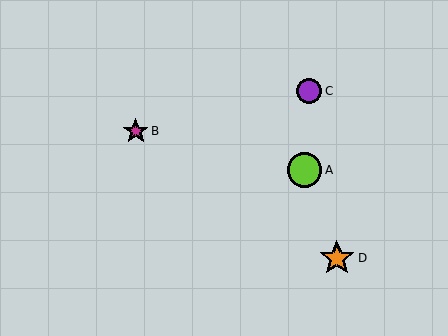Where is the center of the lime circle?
The center of the lime circle is at (305, 170).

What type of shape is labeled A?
Shape A is a lime circle.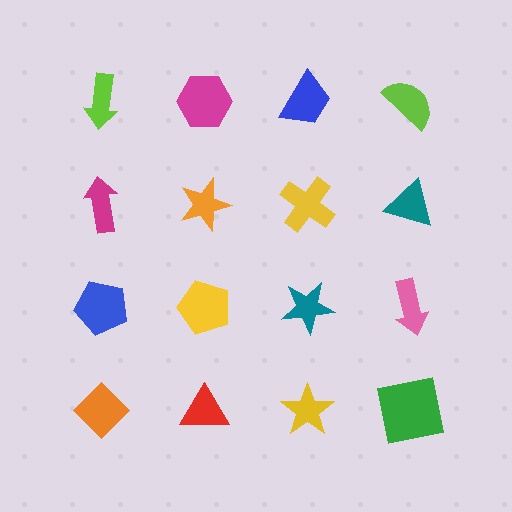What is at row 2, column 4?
A teal triangle.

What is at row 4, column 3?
A yellow star.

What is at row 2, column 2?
An orange star.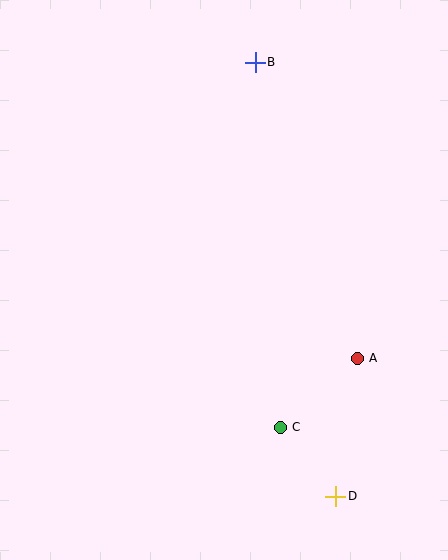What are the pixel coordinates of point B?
Point B is at (255, 62).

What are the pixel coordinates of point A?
Point A is at (357, 358).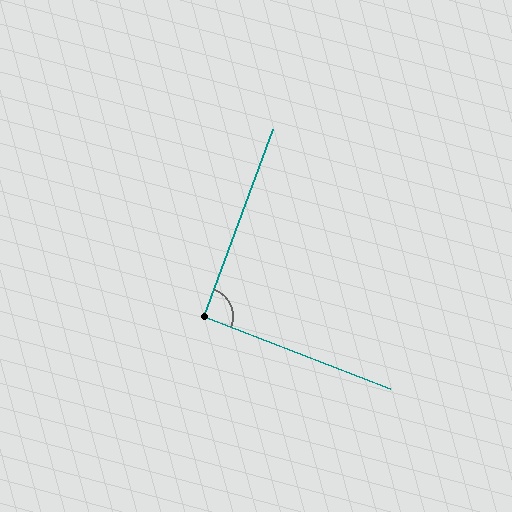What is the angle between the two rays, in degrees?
Approximately 91 degrees.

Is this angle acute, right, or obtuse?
It is approximately a right angle.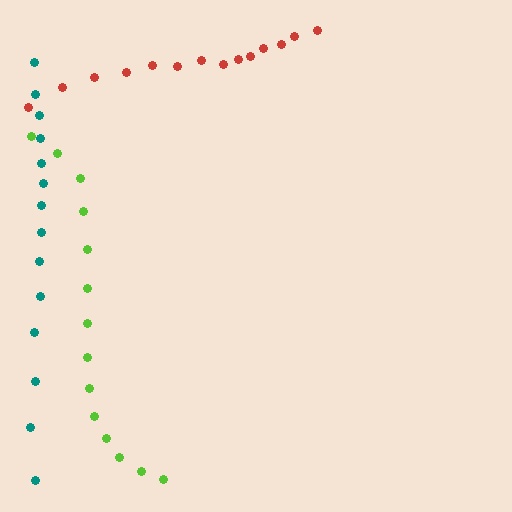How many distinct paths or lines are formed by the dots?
There are 3 distinct paths.